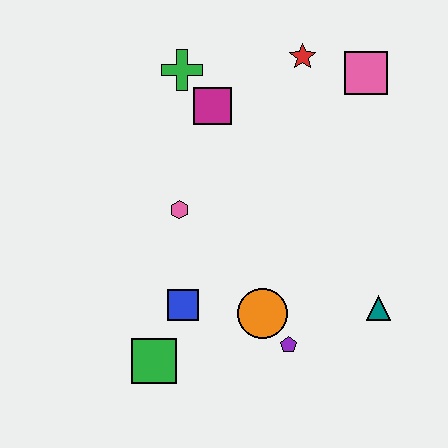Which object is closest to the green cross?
The magenta square is closest to the green cross.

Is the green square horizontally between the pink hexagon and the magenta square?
No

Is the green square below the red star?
Yes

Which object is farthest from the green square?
The pink square is farthest from the green square.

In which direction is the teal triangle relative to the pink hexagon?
The teal triangle is to the right of the pink hexagon.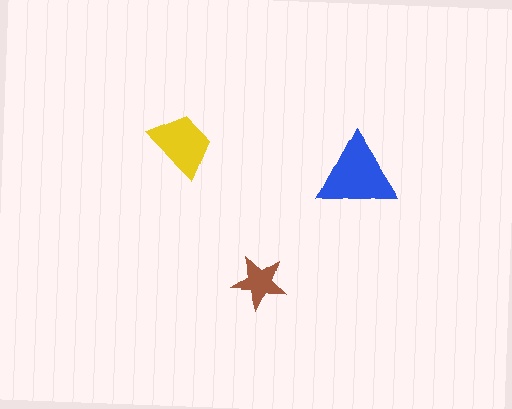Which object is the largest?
The blue triangle.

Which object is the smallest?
The brown star.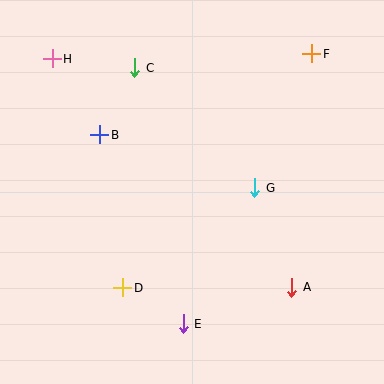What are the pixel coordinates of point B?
Point B is at (100, 135).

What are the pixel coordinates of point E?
Point E is at (183, 324).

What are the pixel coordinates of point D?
Point D is at (123, 288).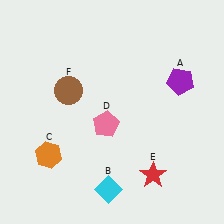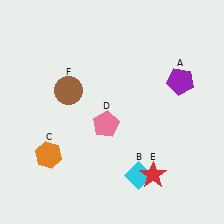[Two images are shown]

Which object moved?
The cyan diamond (B) moved right.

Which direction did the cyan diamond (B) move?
The cyan diamond (B) moved right.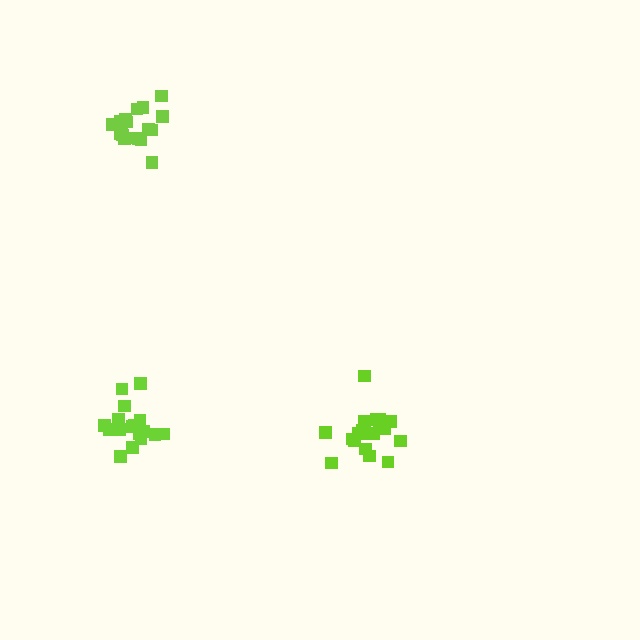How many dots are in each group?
Group 1: 20 dots, Group 2: 17 dots, Group 3: 18 dots (55 total).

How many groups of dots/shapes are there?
There are 3 groups.